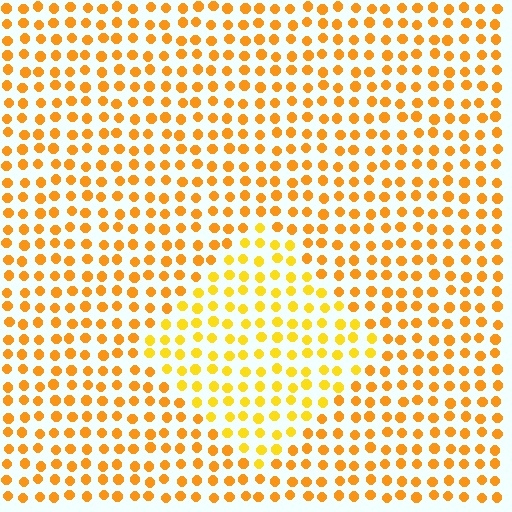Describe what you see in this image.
The image is filled with small orange elements in a uniform arrangement. A diamond-shaped region is visible where the elements are tinted to a slightly different hue, forming a subtle color boundary.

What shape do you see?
I see a diamond.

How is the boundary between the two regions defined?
The boundary is defined purely by a slight shift in hue (about 19 degrees). Spacing, size, and orientation are identical on both sides.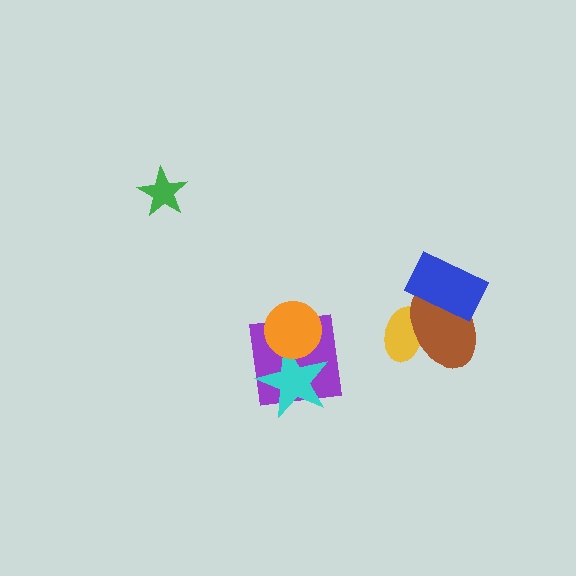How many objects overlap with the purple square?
2 objects overlap with the purple square.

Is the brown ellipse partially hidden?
Yes, it is partially covered by another shape.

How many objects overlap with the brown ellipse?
2 objects overlap with the brown ellipse.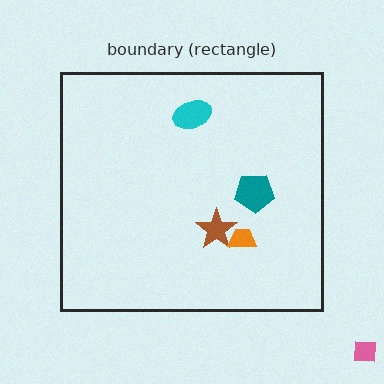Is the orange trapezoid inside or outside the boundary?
Inside.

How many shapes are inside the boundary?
4 inside, 1 outside.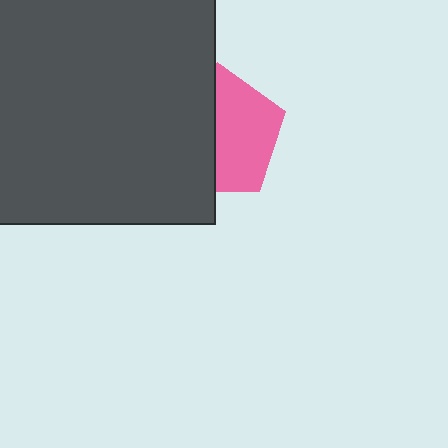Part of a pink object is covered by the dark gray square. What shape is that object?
It is a pentagon.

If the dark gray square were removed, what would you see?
You would see the complete pink pentagon.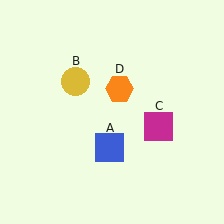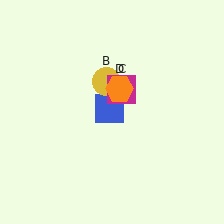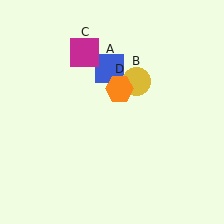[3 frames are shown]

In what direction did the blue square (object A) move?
The blue square (object A) moved up.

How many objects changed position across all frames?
3 objects changed position: blue square (object A), yellow circle (object B), magenta square (object C).